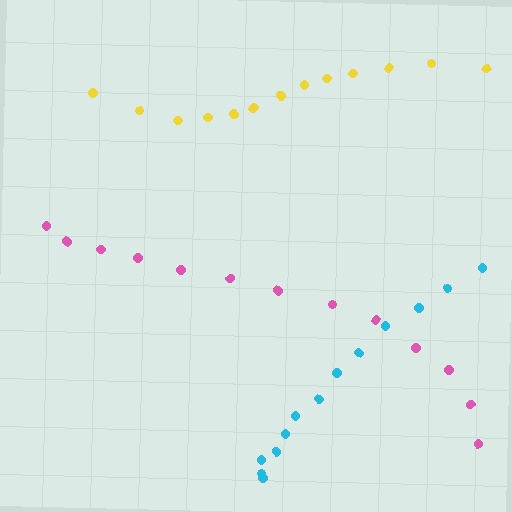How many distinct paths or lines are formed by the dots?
There are 3 distinct paths.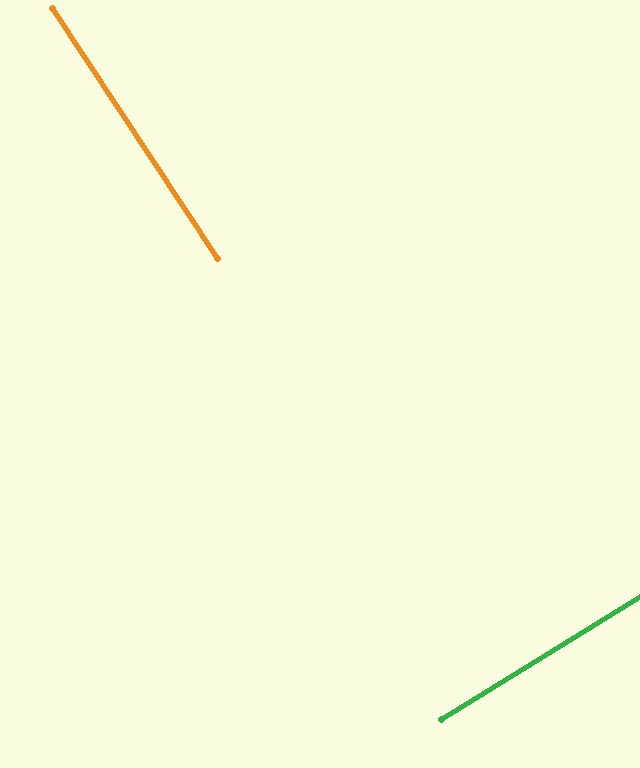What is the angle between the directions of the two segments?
Approximately 88 degrees.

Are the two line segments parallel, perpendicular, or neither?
Perpendicular — they meet at approximately 88°.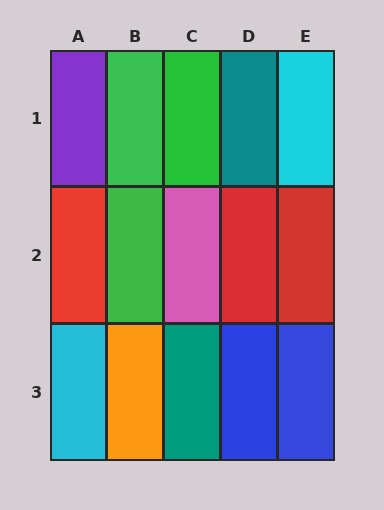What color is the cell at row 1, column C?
Green.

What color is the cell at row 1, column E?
Cyan.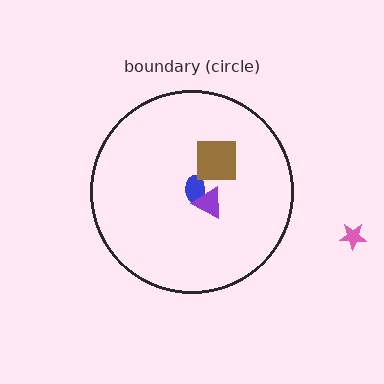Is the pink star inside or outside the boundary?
Outside.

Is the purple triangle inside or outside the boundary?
Inside.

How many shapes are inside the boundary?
3 inside, 1 outside.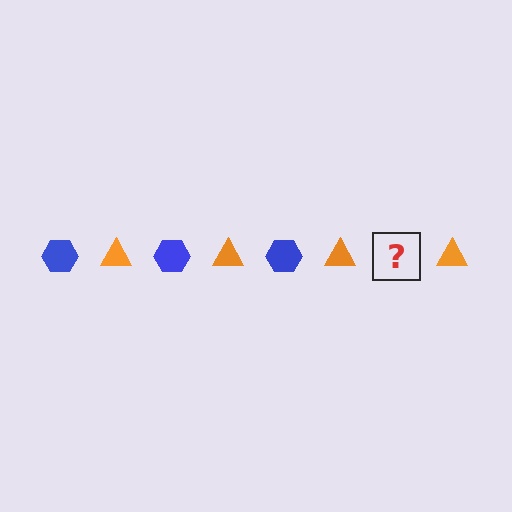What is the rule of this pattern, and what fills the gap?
The rule is that the pattern alternates between blue hexagon and orange triangle. The gap should be filled with a blue hexagon.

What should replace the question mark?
The question mark should be replaced with a blue hexagon.